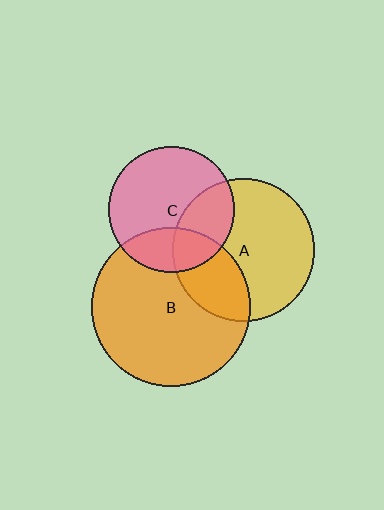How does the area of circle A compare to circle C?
Approximately 1.3 times.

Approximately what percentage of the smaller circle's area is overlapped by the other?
Approximately 25%.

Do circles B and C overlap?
Yes.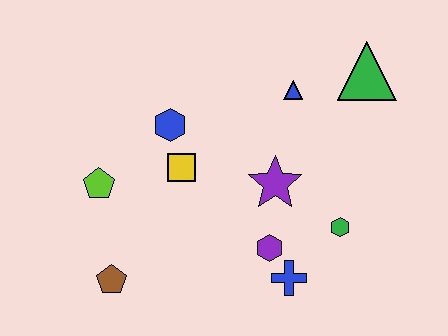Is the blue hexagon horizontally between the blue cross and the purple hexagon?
No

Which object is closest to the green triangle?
The blue triangle is closest to the green triangle.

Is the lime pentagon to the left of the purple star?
Yes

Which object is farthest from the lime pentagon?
The green triangle is farthest from the lime pentagon.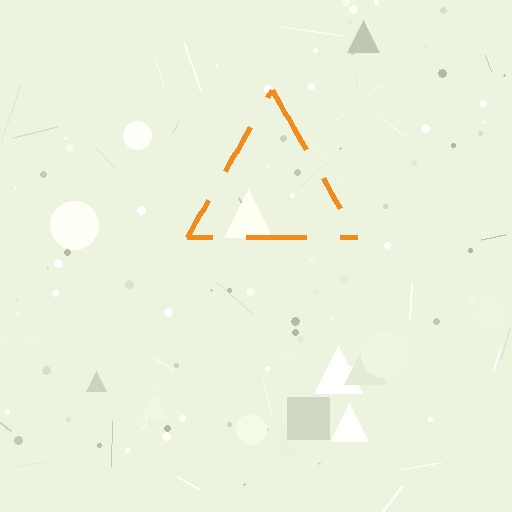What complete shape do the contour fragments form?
The contour fragments form a triangle.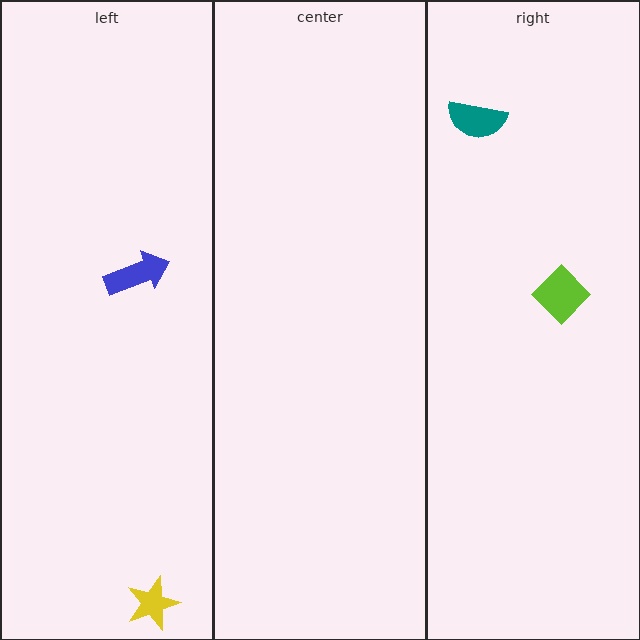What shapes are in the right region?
The lime diamond, the teal semicircle.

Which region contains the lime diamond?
The right region.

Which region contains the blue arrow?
The left region.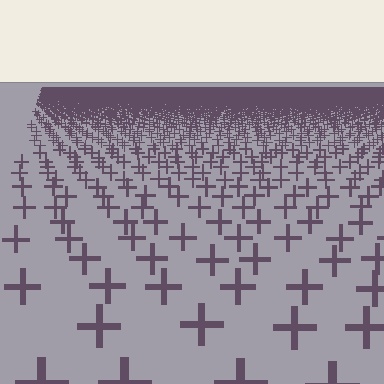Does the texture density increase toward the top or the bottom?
Density increases toward the top.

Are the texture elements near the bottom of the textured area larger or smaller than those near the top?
Larger. Near the bottom, elements are closer to the viewer and appear at a bigger on-screen size.